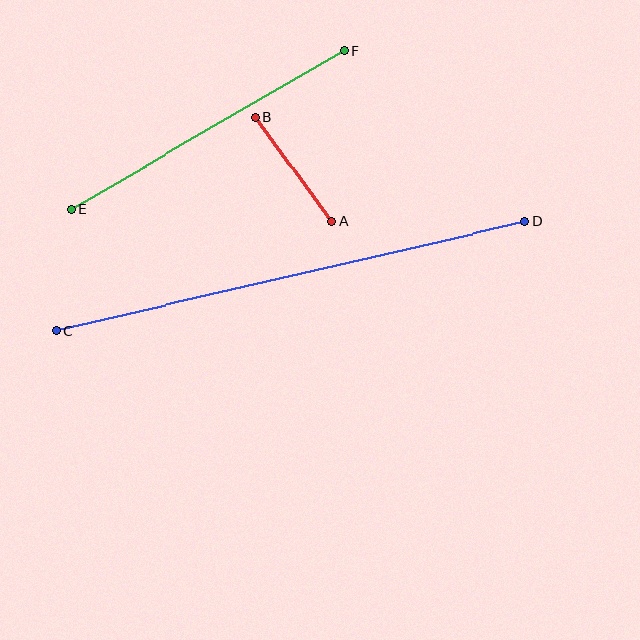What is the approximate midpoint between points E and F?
The midpoint is at approximately (208, 130) pixels.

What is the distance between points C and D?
The distance is approximately 481 pixels.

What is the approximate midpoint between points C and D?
The midpoint is at approximately (290, 276) pixels.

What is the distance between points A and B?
The distance is approximately 128 pixels.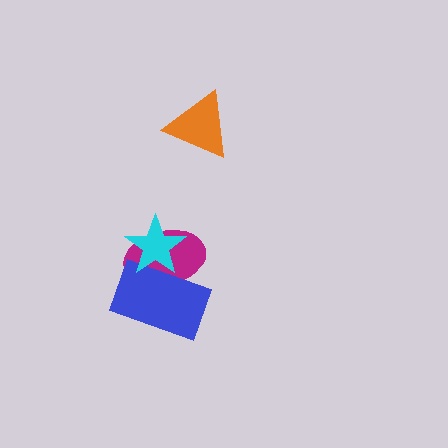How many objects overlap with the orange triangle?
0 objects overlap with the orange triangle.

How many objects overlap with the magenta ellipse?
2 objects overlap with the magenta ellipse.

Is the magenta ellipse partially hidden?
Yes, it is partially covered by another shape.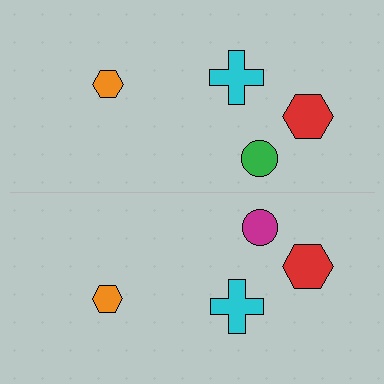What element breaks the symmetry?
The magenta circle on the bottom side breaks the symmetry — its mirror counterpart is green.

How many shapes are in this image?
There are 8 shapes in this image.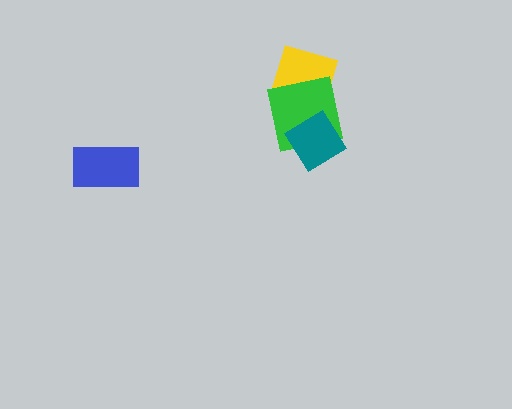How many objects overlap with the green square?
2 objects overlap with the green square.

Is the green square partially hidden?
Yes, it is partially covered by another shape.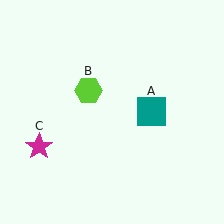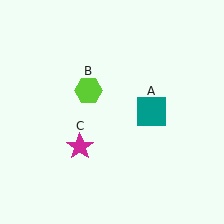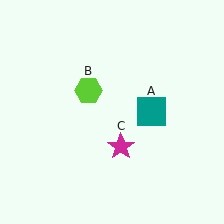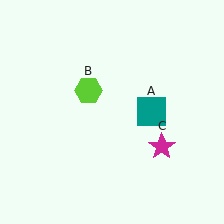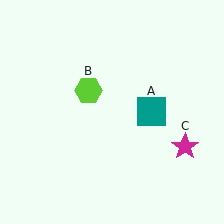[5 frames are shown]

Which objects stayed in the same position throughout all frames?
Teal square (object A) and lime hexagon (object B) remained stationary.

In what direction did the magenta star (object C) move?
The magenta star (object C) moved right.